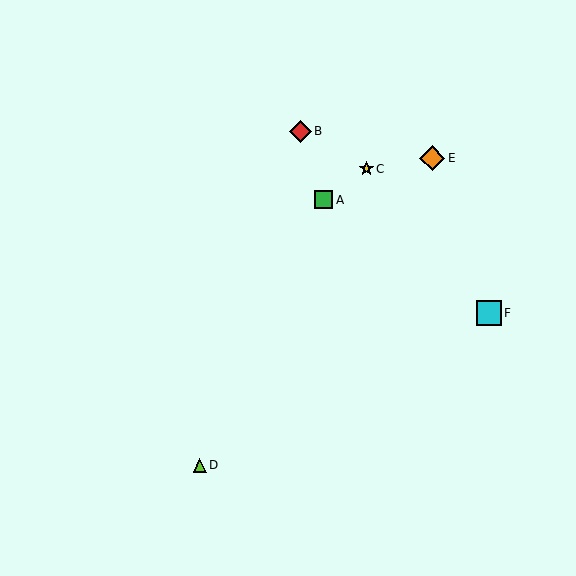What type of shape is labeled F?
Shape F is a cyan square.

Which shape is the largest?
The cyan square (labeled F) is the largest.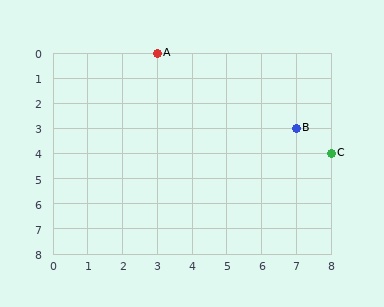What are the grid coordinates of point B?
Point B is at grid coordinates (7, 3).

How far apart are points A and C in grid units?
Points A and C are 5 columns and 4 rows apart (about 6.4 grid units diagonally).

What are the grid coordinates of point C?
Point C is at grid coordinates (8, 4).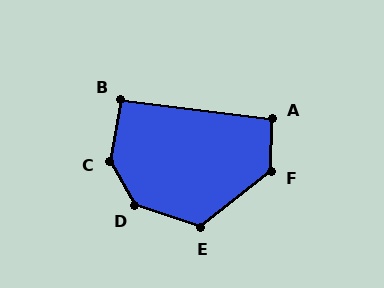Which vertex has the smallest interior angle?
B, at approximately 93 degrees.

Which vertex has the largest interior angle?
C, at approximately 141 degrees.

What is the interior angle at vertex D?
Approximately 138 degrees (obtuse).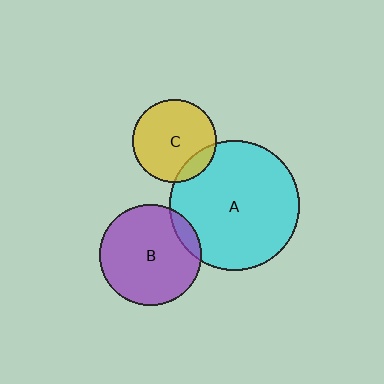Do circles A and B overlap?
Yes.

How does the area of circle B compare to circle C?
Approximately 1.5 times.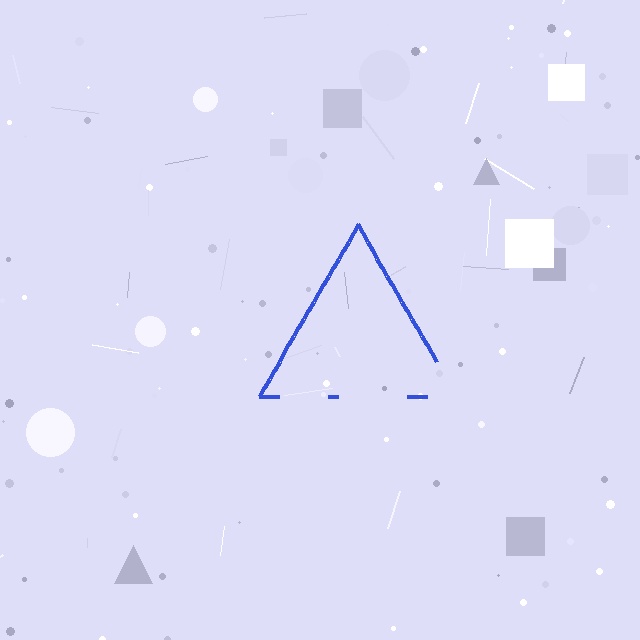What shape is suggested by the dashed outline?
The dashed outline suggests a triangle.